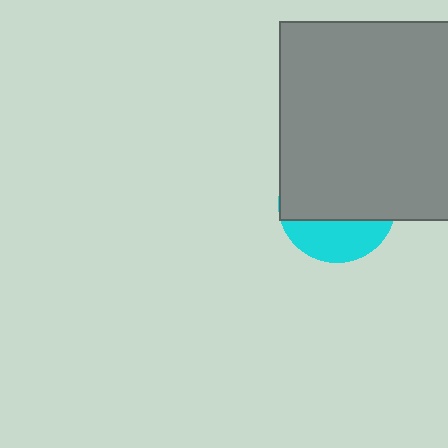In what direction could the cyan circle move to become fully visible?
The cyan circle could move down. That would shift it out from behind the gray rectangle entirely.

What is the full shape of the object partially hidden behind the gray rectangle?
The partially hidden object is a cyan circle.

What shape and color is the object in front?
The object in front is a gray rectangle.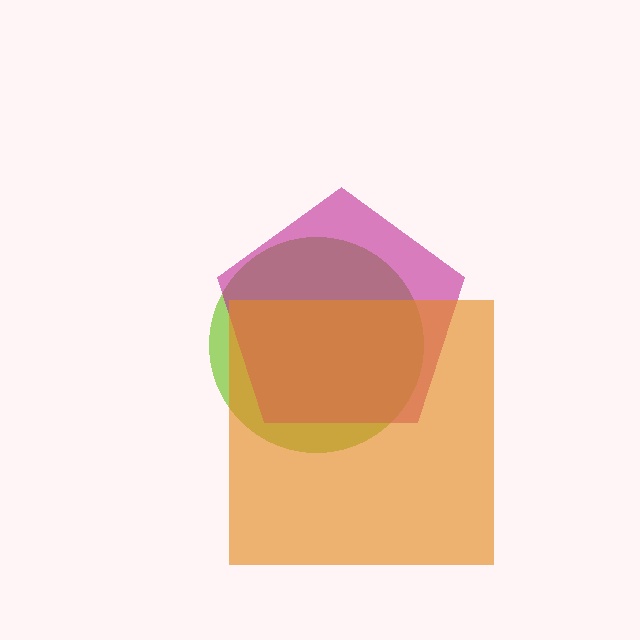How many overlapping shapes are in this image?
There are 3 overlapping shapes in the image.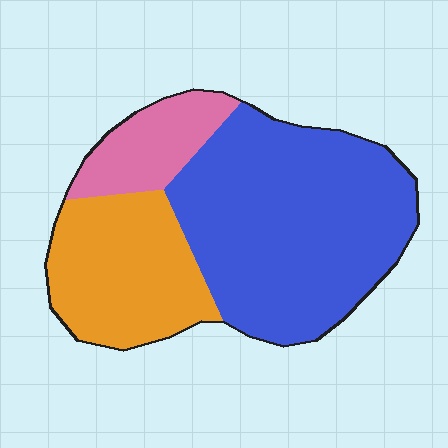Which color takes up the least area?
Pink, at roughly 15%.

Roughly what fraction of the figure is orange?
Orange covers 29% of the figure.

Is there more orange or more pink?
Orange.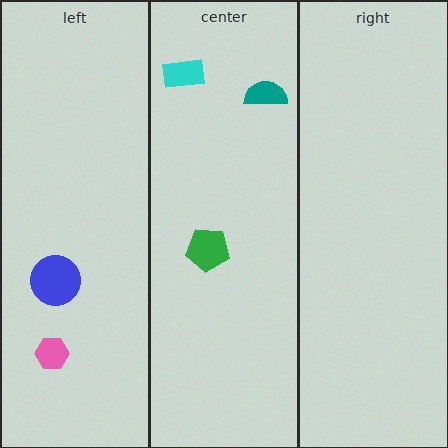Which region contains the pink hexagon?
The left region.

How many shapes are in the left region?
2.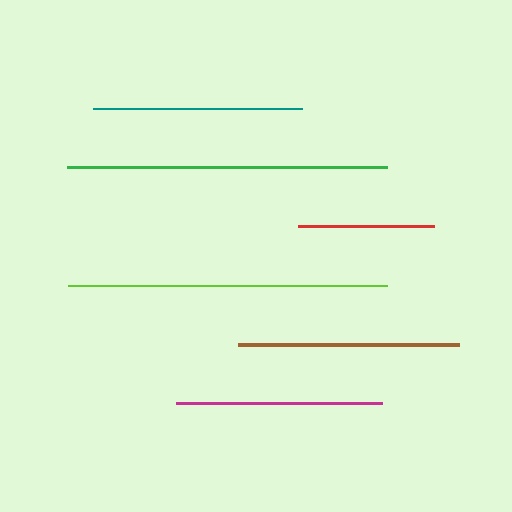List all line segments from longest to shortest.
From longest to shortest: green, lime, brown, teal, magenta, red.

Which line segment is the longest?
The green line is the longest at approximately 321 pixels.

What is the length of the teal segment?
The teal segment is approximately 209 pixels long.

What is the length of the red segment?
The red segment is approximately 136 pixels long.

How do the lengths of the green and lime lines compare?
The green and lime lines are approximately the same length.